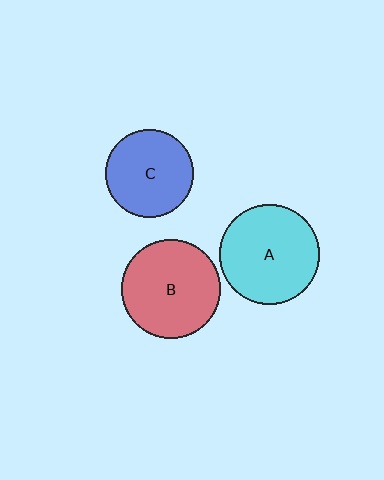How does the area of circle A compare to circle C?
Approximately 1.3 times.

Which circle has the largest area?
Circle A (cyan).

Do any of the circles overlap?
No, none of the circles overlap.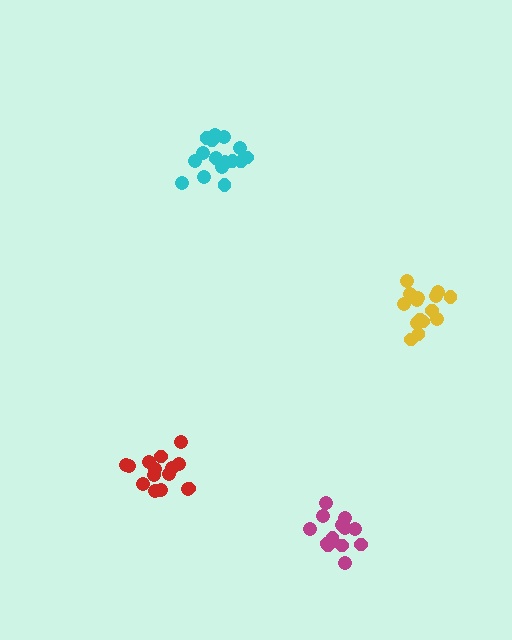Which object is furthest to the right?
The yellow cluster is rightmost.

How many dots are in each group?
Group 1: 15 dots, Group 2: 18 dots, Group 3: 16 dots, Group 4: 13 dots (62 total).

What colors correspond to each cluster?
The clusters are colored: red, cyan, yellow, magenta.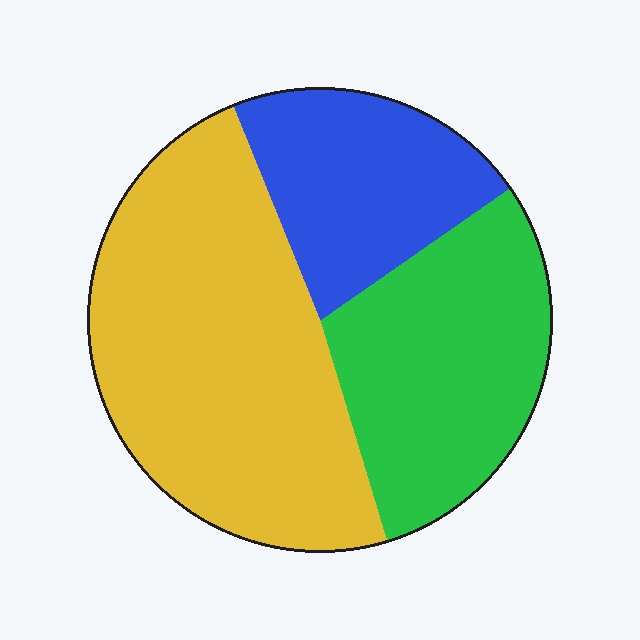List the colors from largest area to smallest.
From largest to smallest: yellow, green, blue.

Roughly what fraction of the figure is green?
Green covers 30% of the figure.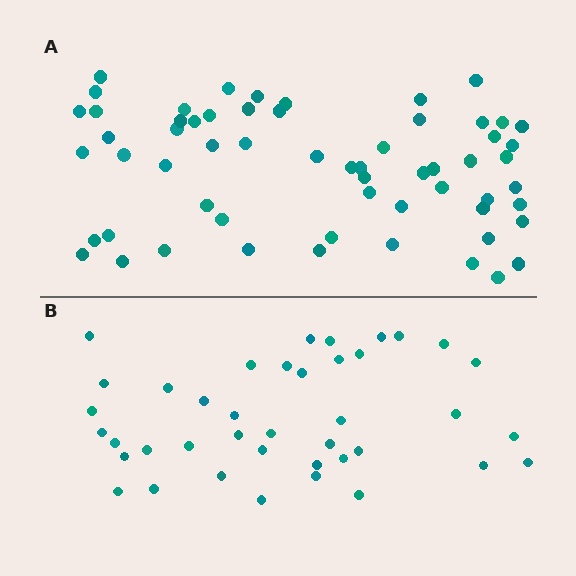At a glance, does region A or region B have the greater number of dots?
Region A (the top region) has more dots.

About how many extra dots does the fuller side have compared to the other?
Region A has approximately 20 more dots than region B.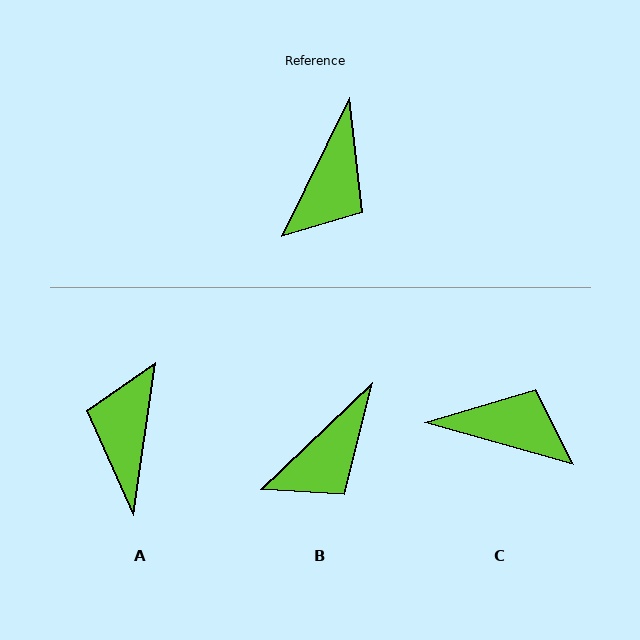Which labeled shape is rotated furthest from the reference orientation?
A, about 162 degrees away.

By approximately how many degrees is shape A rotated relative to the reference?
Approximately 162 degrees clockwise.